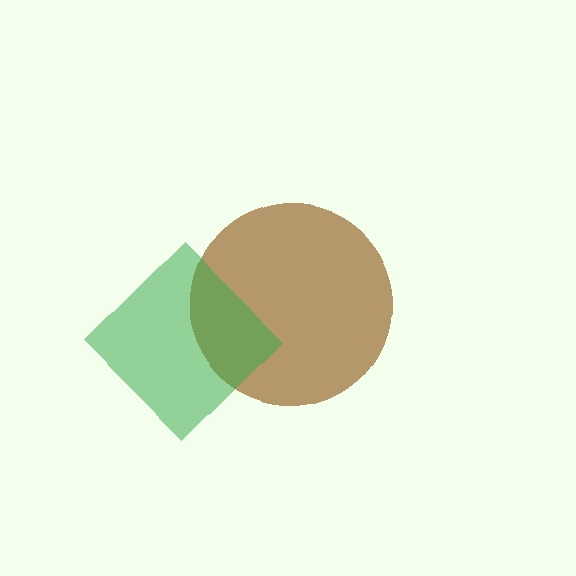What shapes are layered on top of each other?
The layered shapes are: a brown circle, a green diamond.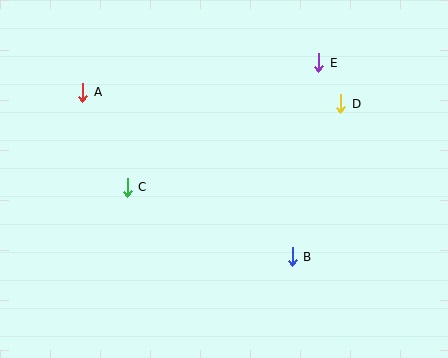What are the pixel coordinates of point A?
Point A is at (83, 92).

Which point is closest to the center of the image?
Point C at (127, 187) is closest to the center.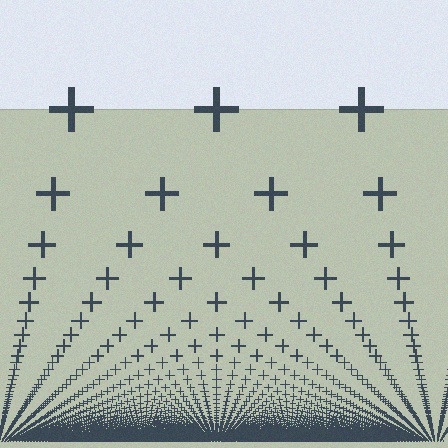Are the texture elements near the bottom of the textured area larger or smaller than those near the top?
Smaller. The gradient is inverted — elements near the bottom are smaller and denser.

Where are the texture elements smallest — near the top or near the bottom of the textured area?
Near the bottom.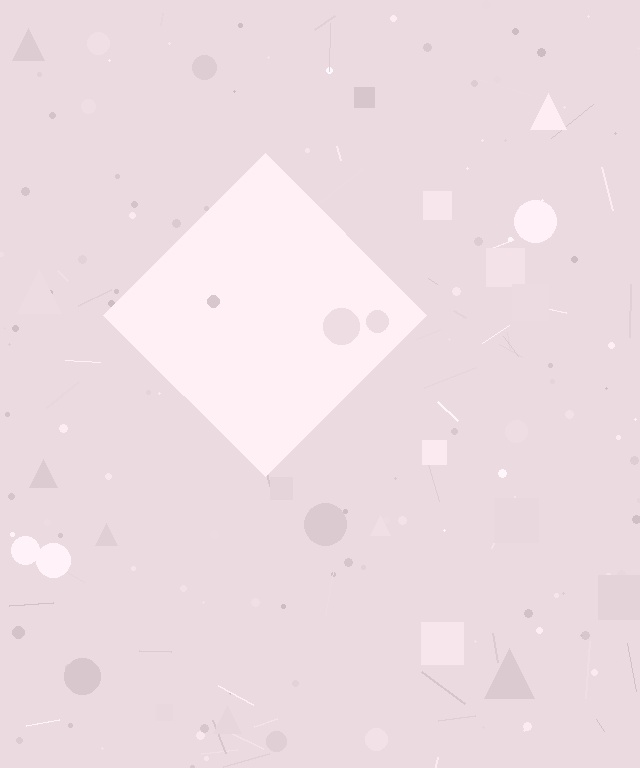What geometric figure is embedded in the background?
A diamond is embedded in the background.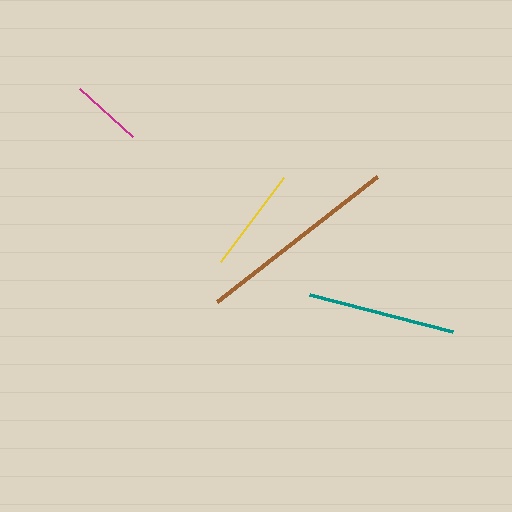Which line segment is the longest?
The brown line is the longest at approximately 203 pixels.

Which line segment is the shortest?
The magenta line is the shortest at approximately 72 pixels.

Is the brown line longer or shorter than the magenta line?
The brown line is longer than the magenta line.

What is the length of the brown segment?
The brown segment is approximately 203 pixels long.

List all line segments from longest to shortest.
From longest to shortest: brown, teal, yellow, magenta.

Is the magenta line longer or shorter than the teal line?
The teal line is longer than the magenta line.